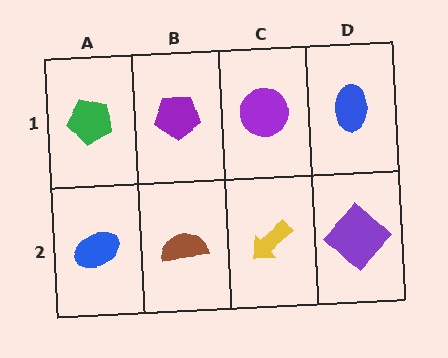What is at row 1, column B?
A purple pentagon.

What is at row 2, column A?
A blue ellipse.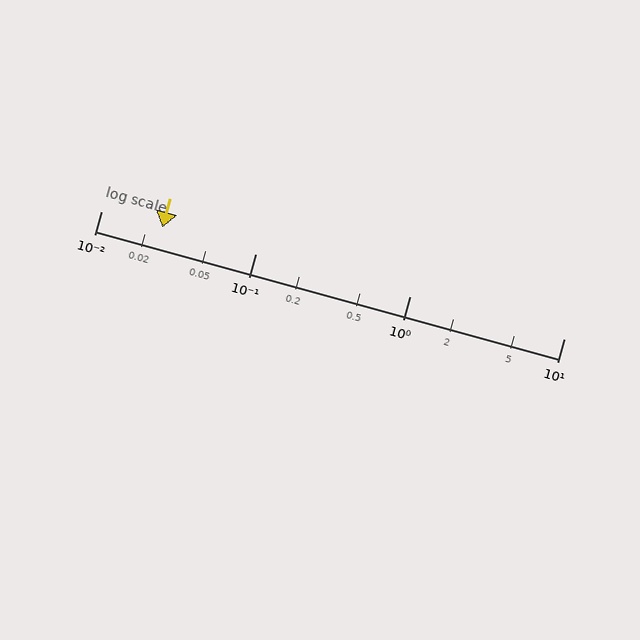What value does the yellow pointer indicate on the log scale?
The pointer indicates approximately 0.025.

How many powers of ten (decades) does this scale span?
The scale spans 3 decades, from 0.01 to 10.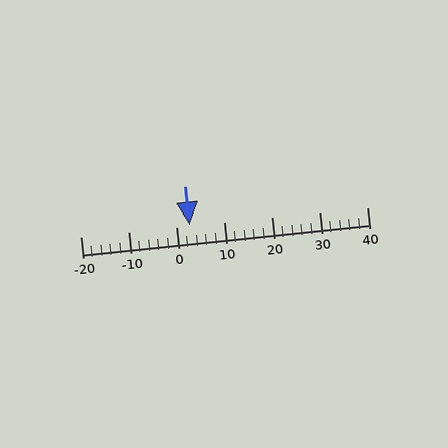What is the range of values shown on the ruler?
The ruler shows values from -20 to 40.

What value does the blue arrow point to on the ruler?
The blue arrow points to approximately 3.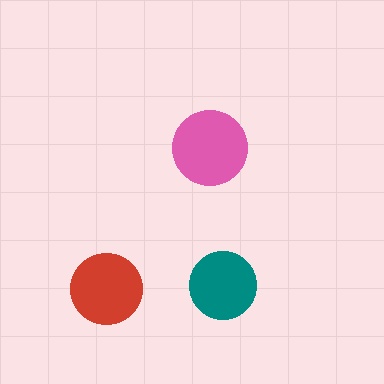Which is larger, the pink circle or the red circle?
The pink one.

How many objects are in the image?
There are 3 objects in the image.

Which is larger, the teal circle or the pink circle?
The pink one.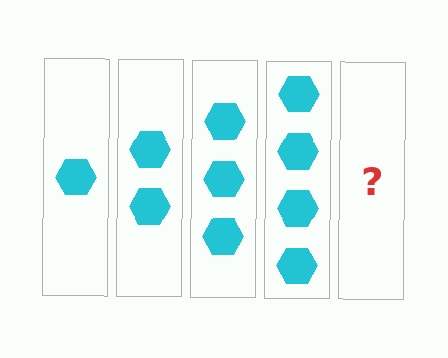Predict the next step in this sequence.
The next step is 5 hexagons.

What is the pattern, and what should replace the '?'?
The pattern is that each step adds one more hexagon. The '?' should be 5 hexagons.